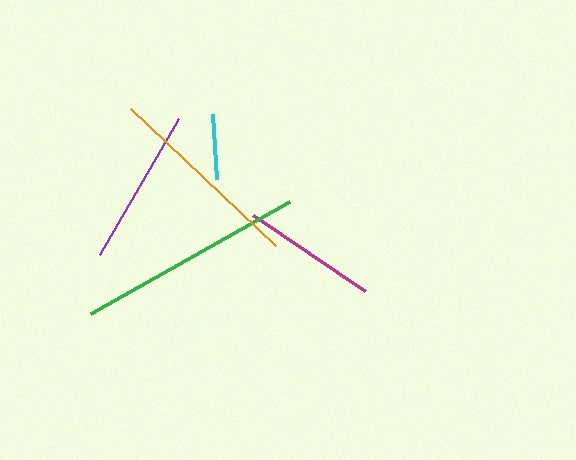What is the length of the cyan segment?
The cyan segment is approximately 65 pixels long.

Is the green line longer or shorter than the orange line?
The green line is longer than the orange line.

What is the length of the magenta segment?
The magenta segment is approximately 136 pixels long.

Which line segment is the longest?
The green line is the longest at approximately 229 pixels.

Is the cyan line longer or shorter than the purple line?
The purple line is longer than the cyan line.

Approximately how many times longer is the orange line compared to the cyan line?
The orange line is approximately 3.1 times the length of the cyan line.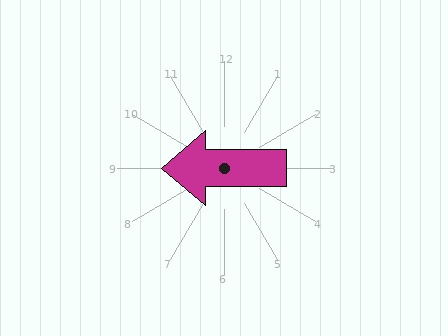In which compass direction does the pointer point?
West.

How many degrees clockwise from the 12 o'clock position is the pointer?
Approximately 270 degrees.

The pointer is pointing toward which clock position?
Roughly 9 o'clock.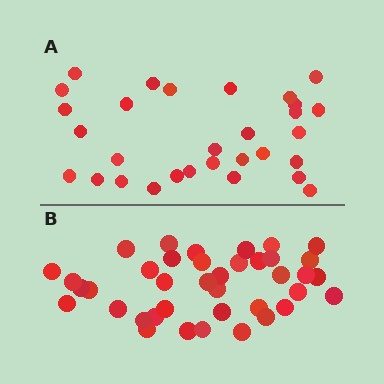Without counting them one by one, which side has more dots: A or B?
Region B (the bottom region) has more dots.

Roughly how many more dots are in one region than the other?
Region B has roughly 8 or so more dots than region A.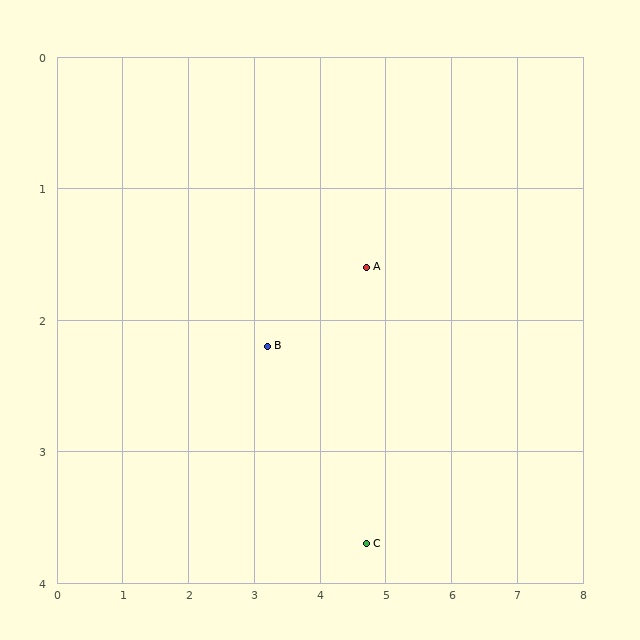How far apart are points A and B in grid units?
Points A and B are about 1.6 grid units apart.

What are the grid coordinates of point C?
Point C is at approximately (4.7, 3.7).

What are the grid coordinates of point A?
Point A is at approximately (4.7, 1.6).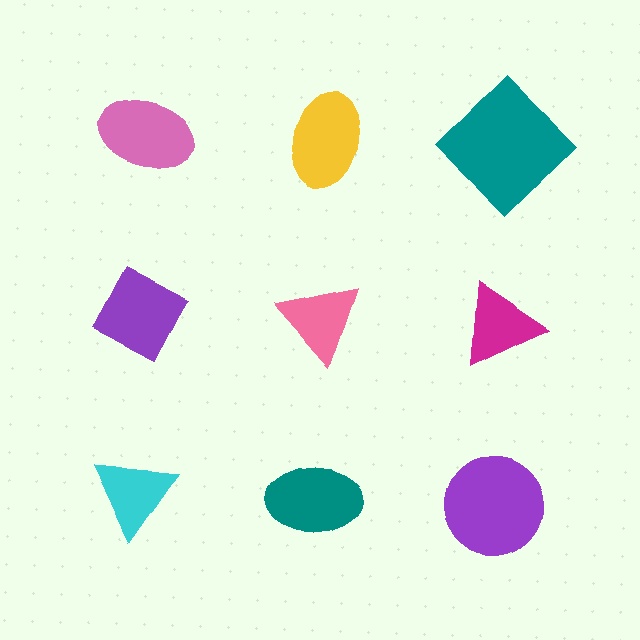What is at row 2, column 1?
A purple diamond.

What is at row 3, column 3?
A purple circle.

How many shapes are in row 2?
3 shapes.